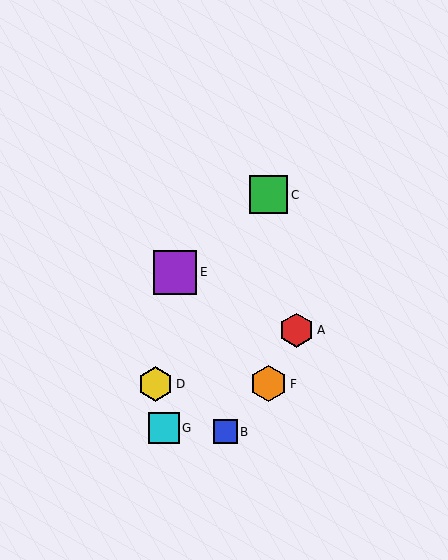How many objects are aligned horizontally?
2 objects (D, F) are aligned horizontally.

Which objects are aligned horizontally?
Objects D, F are aligned horizontally.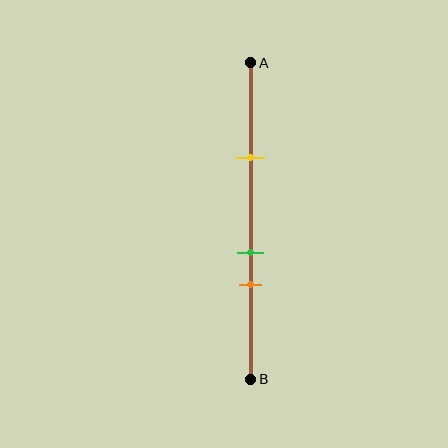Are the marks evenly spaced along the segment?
No, the marks are not evenly spaced.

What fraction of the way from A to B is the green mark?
The green mark is approximately 60% (0.6) of the way from A to B.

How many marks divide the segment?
There are 3 marks dividing the segment.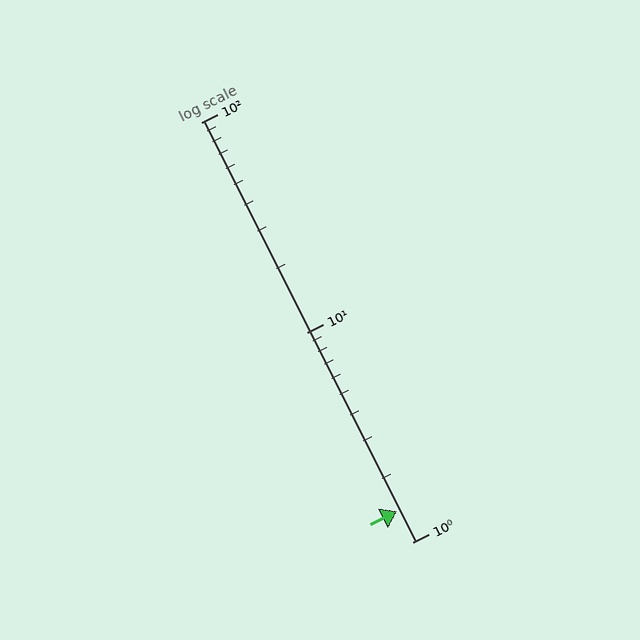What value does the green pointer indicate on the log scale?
The pointer indicates approximately 1.4.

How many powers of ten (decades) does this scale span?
The scale spans 2 decades, from 1 to 100.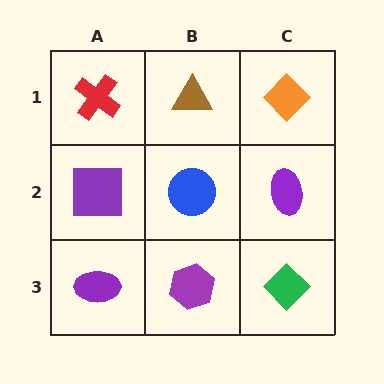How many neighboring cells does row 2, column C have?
3.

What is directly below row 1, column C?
A purple ellipse.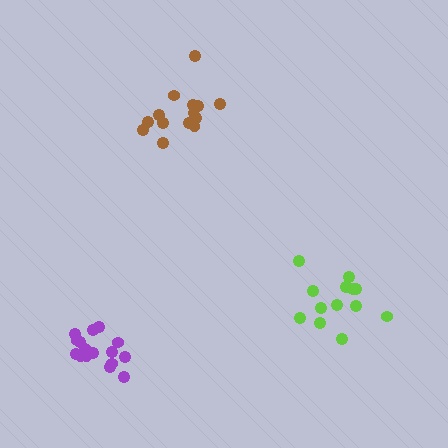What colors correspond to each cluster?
The clusters are colored: lime, brown, purple.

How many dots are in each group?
Group 1: 13 dots, Group 2: 14 dots, Group 3: 17 dots (44 total).